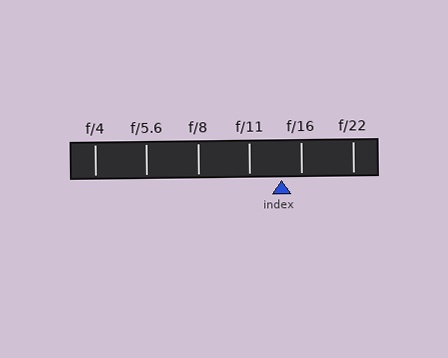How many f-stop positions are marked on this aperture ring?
There are 6 f-stop positions marked.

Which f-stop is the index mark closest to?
The index mark is closest to f/16.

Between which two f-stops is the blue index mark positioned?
The index mark is between f/11 and f/16.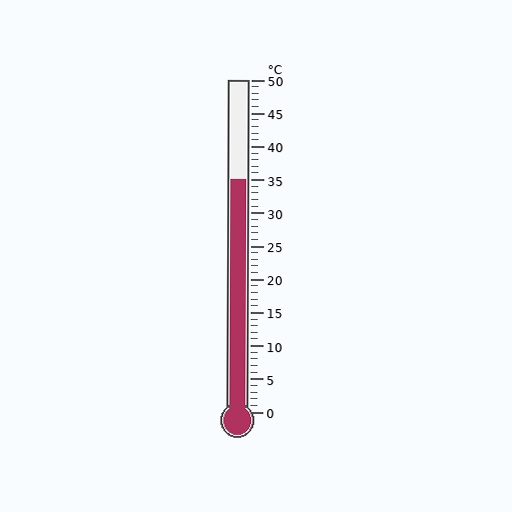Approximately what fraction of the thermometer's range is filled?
The thermometer is filled to approximately 70% of its range.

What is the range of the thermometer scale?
The thermometer scale ranges from 0°C to 50°C.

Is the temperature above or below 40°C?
The temperature is below 40°C.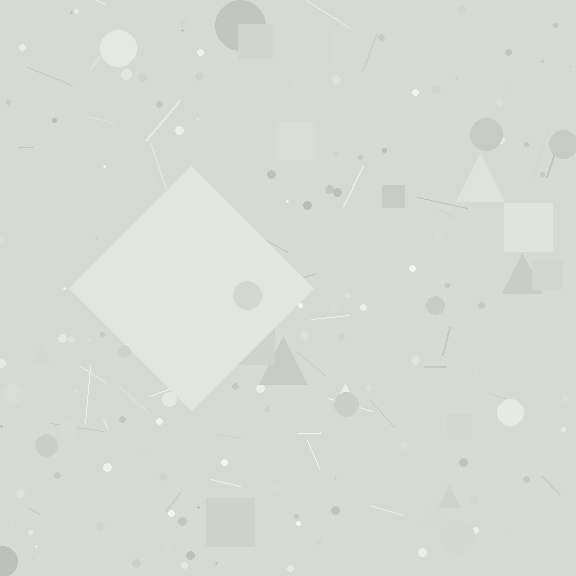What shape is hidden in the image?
A diamond is hidden in the image.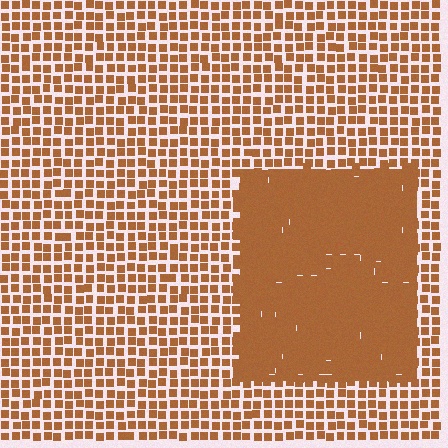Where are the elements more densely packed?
The elements are more densely packed inside the rectangle boundary.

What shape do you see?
I see a rectangle.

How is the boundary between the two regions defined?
The boundary is defined by a change in element density (approximately 2.2x ratio). All elements are the same color, size, and shape.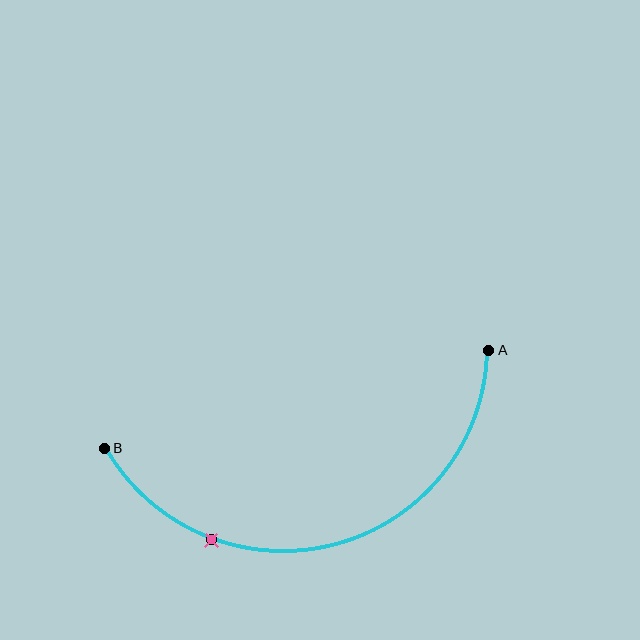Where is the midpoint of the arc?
The arc midpoint is the point on the curve farthest from the straight line joining A and B. It sits below that line.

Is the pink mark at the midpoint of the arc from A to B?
No. The pink mark lies on the arc but is closer to endpoint B. The arc midpoint would be at the point on the curve equidistant along the arc from both A and B.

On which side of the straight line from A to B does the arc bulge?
The arc bulges below the straight line connecting A and B.